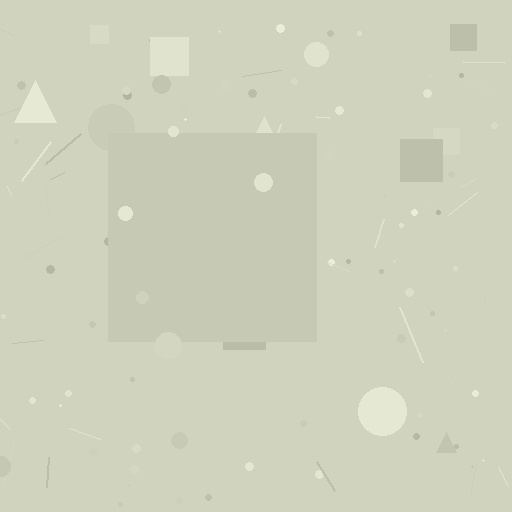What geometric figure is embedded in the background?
A square is embedded in the background.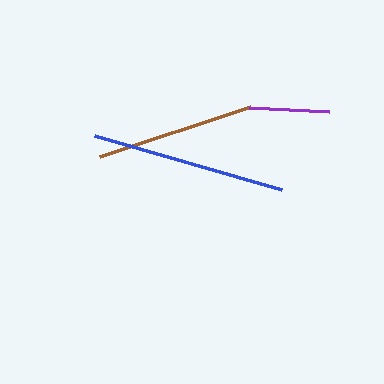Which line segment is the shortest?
The purple line is the shortest at approximately 80 pixels.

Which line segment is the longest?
The blue line is the longest at approximately 194 pixels.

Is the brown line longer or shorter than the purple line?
The brown line is longer than the purple line.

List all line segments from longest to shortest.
From longest to shortest: blue, brown, purple.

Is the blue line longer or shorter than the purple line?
The blue line is longer than the purple line.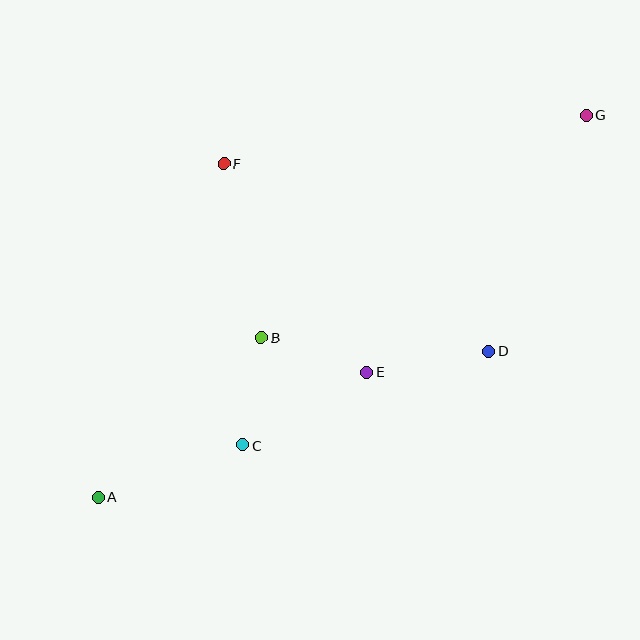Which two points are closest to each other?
Points B and C are closest to each other.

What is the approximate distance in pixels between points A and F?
The distance between A and F is approximately 356 pixels.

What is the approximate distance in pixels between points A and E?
The distance between A and E is approximately 296 pixels.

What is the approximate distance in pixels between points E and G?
The distance between E and G is approximately 338 pixels.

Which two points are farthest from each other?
Points A and G are farthest from each other.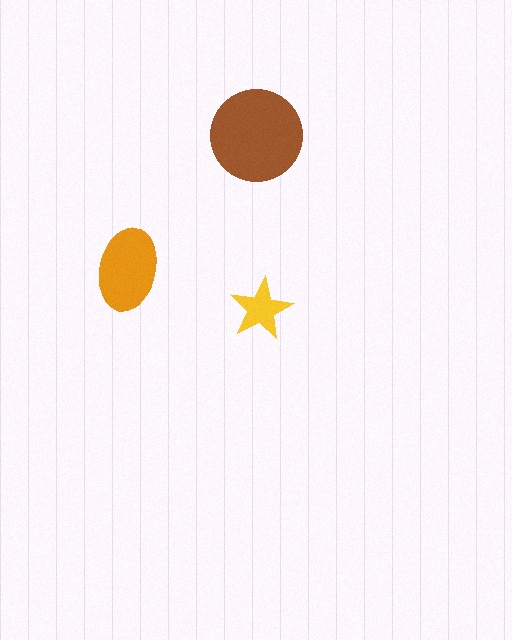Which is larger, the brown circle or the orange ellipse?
The brown circle.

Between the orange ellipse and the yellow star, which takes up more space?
The orange ellipse.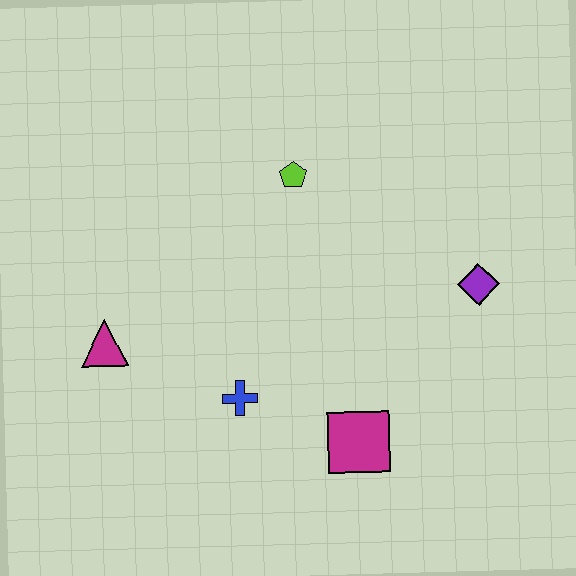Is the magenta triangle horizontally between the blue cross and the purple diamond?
No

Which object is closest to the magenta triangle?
The blue cross is closest to the magenta triangle.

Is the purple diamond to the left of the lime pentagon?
No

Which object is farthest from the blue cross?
The purple diamond is farthest from the blue cross.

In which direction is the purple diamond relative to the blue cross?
The purple diamond is to the right of the blue cross.